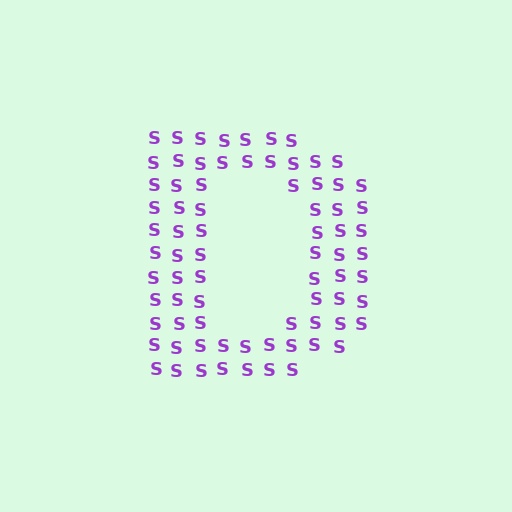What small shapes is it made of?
It is made of small letter S's.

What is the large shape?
The large shape is the letter D.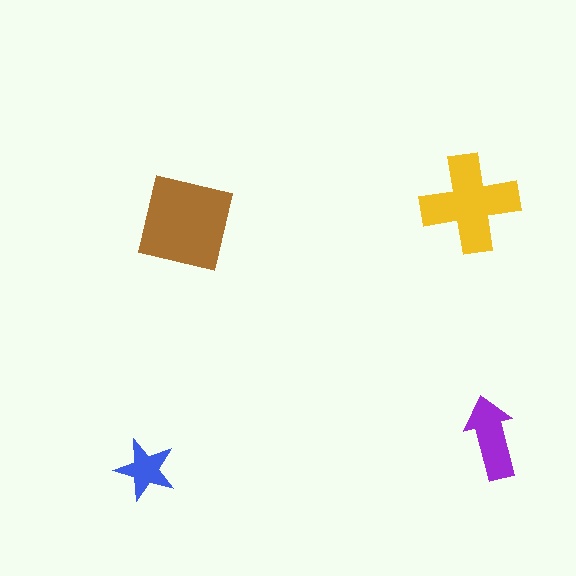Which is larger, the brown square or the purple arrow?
The brown square.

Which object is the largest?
The brown square.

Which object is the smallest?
The blue star.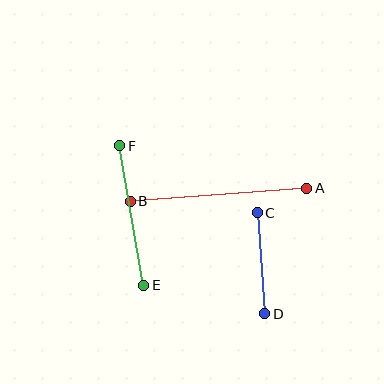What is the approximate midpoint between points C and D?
The midpoint is at approximately (261, 263) pixels.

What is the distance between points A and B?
The distance is approximately 177 pixels.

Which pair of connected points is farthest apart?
Points A and B are farthest apart.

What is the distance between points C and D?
The distance is approximately 101 pixels.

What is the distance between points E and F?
The distance is approximately 142 pixels.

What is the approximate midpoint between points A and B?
The midpoint is at approximately (218, 195) pixels.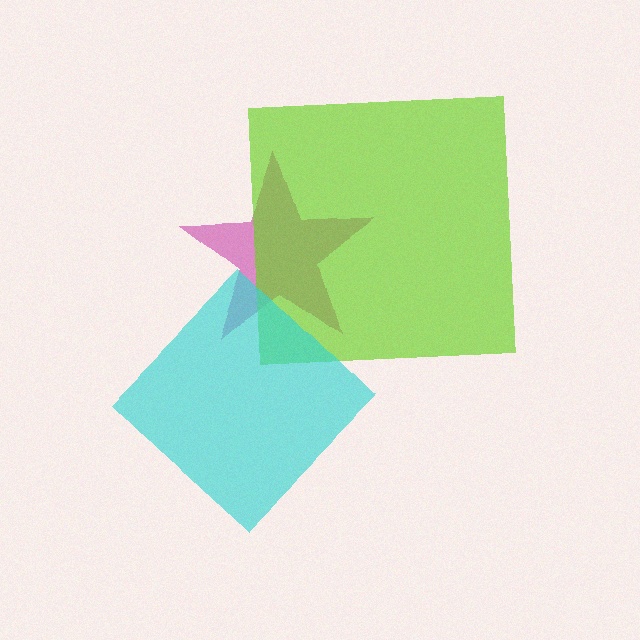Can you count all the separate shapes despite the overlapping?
Yes, there are 3 separate shapes.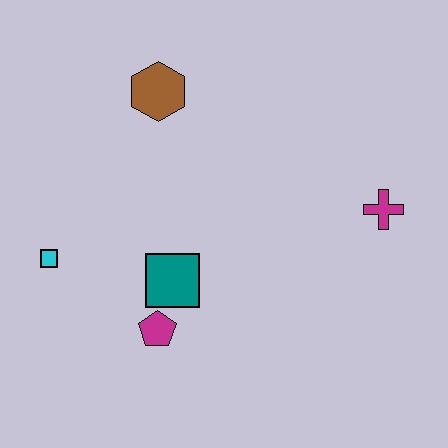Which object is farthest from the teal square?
The magenta cross is farthest from the teal square.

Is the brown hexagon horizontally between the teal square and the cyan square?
Yes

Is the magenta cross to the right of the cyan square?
Yes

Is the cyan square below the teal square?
No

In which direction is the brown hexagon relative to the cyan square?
The brown hexagon is above the cyan square.